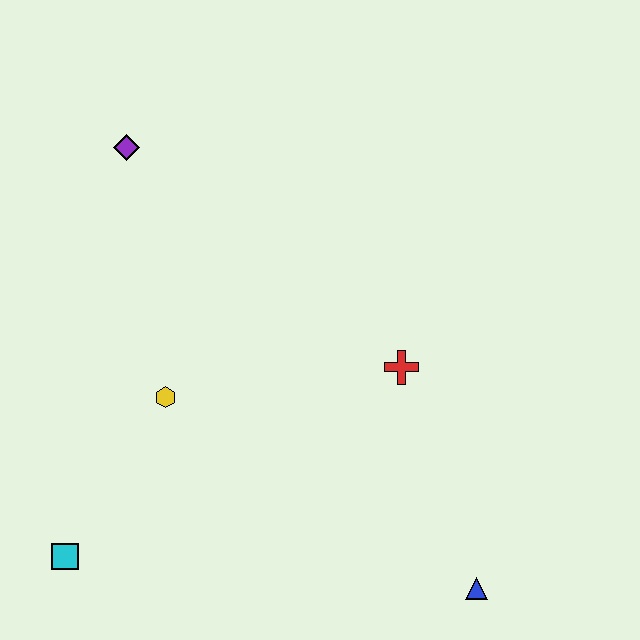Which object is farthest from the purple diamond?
The blue triangle is farthest from the purple diamond.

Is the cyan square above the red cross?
No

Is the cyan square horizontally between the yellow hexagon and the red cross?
No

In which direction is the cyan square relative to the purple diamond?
The cyan square is below the purple diamond.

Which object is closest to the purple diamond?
The yellow hexagon is closest to the purple diamond.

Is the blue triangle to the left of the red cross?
No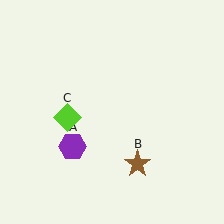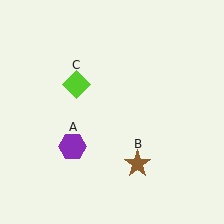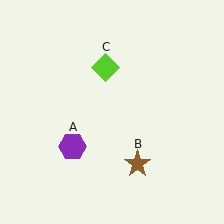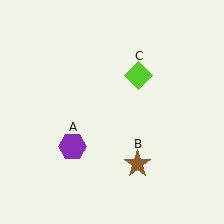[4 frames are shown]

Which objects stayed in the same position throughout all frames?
Purple hexagon (object A) and brown star (object B) remained stationary.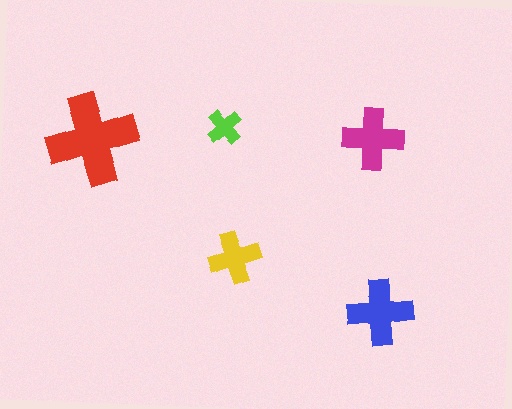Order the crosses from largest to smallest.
the red one, the blue one, the magenta one, the yellow one, the lime one.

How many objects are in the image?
There are 5 objects in the image.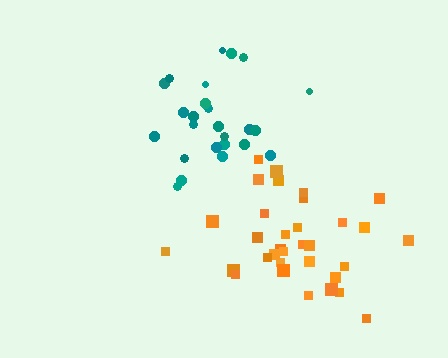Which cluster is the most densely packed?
Orange.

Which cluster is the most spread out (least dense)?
Teal.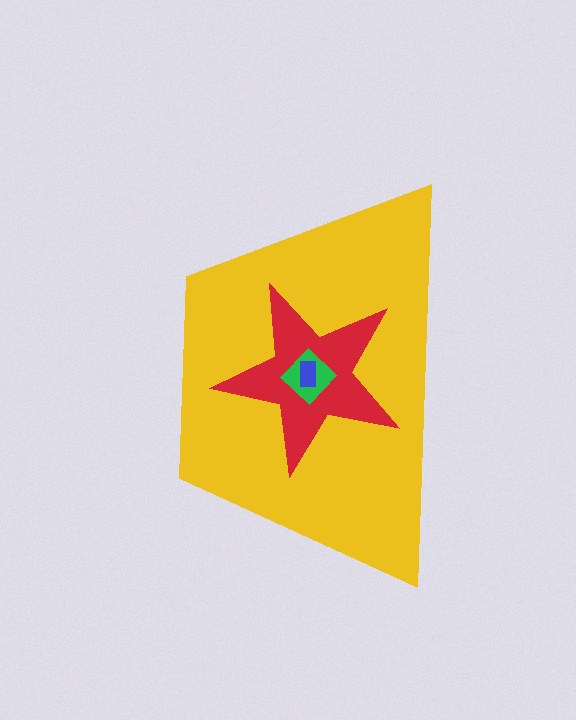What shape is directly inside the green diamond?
The blue rectangle.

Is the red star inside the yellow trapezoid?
Yes.